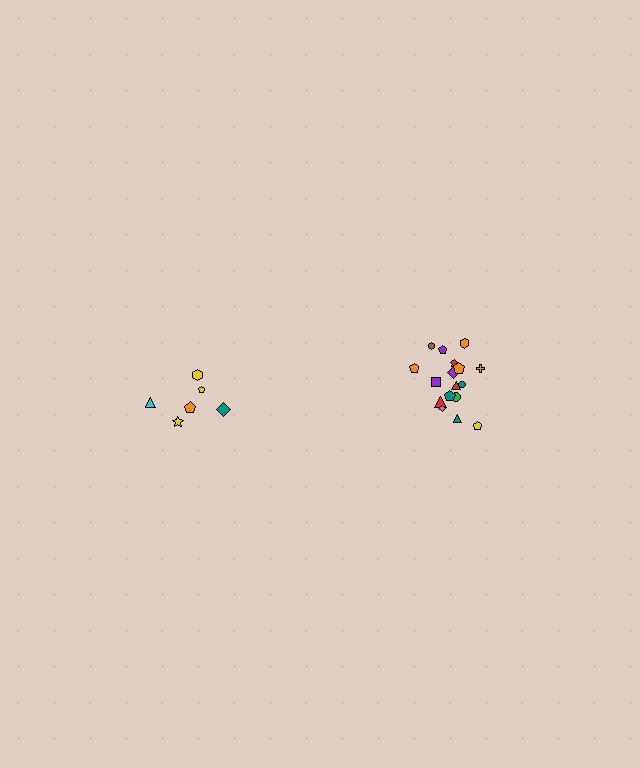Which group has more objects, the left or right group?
The right group.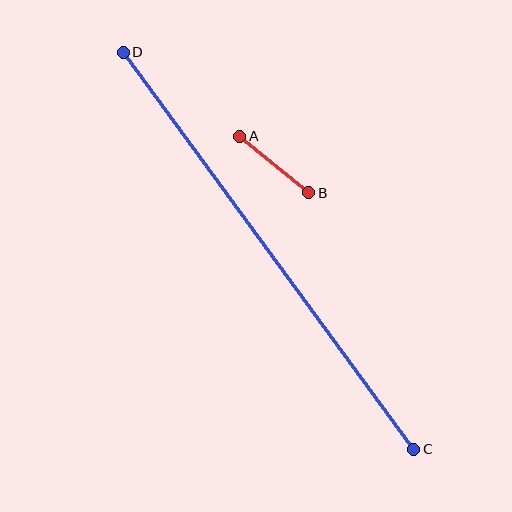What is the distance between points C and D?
The distance is approximately 492 pixels.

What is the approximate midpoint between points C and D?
The midpoint is at approximately (268, 251) pixels.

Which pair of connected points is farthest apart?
Points C and D are farthest apart.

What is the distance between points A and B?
The distance is approximately 89 pixels.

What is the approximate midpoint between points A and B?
The midpoint is at approximately (274, 165) pixels.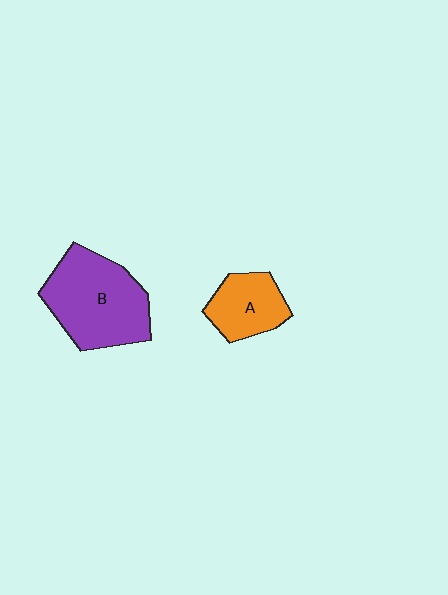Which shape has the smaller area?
Shape A (orange).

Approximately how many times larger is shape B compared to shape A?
Approximately 1.9 times.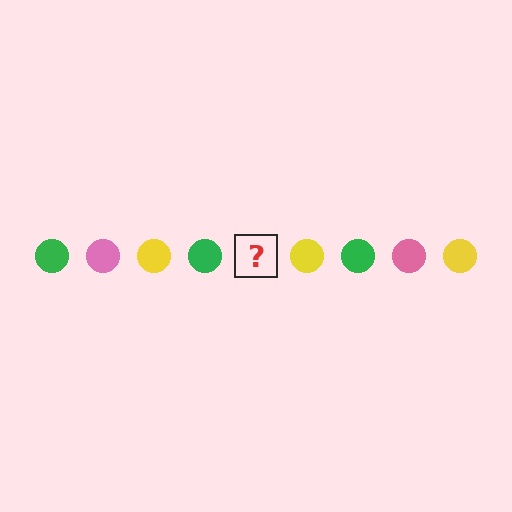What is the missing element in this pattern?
The missing element is a pink circle.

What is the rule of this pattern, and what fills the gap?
The rule is that the pattern cycles through green, pink, yellow circles. The gap should be filled with a pink circle.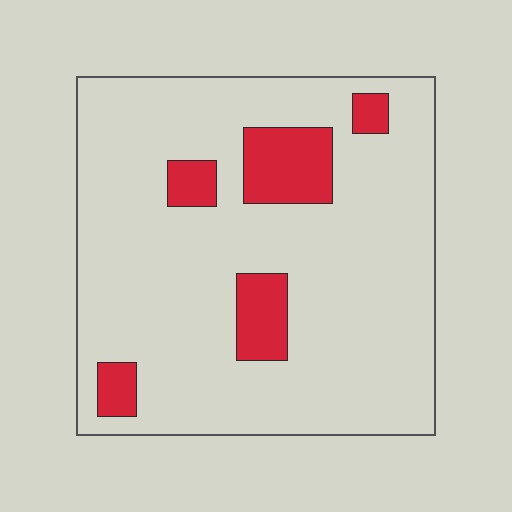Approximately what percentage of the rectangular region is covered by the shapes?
Approximately 15%.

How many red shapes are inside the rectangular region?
5.